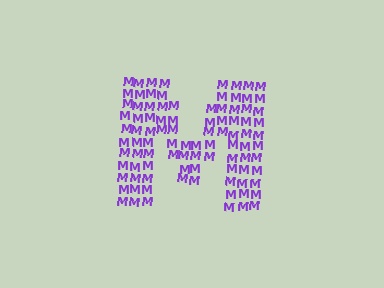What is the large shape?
The large shape is the letter M.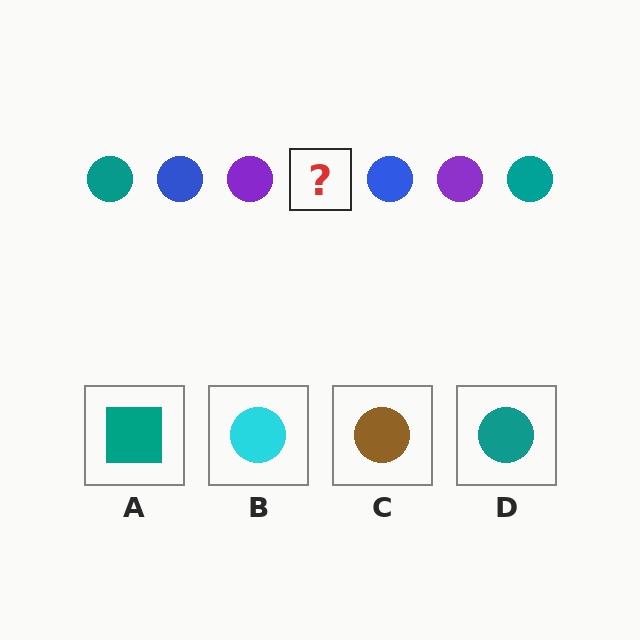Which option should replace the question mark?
Option D.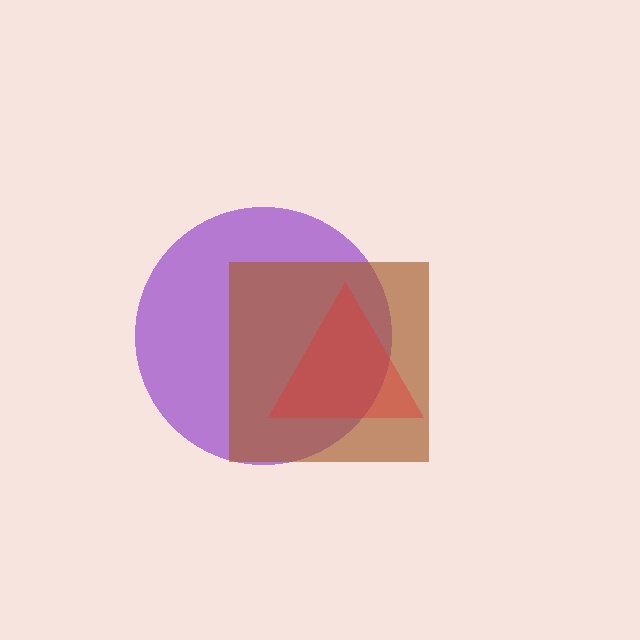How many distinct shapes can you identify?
There are 3 distinct shapes: a purple circle, a brown square, a red triangle.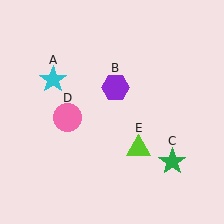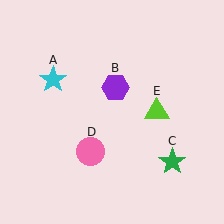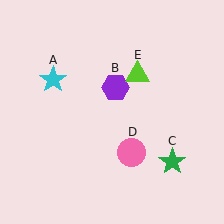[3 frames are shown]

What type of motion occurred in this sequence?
The pink circle (object D), lime triangle (object E) rotated counterclockwise around the center of the scene.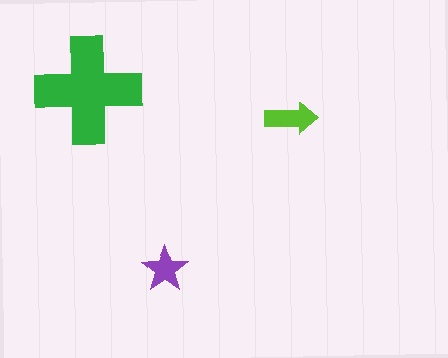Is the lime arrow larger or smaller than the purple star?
Larger.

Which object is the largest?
The green cross.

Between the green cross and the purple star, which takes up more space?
The green cross.